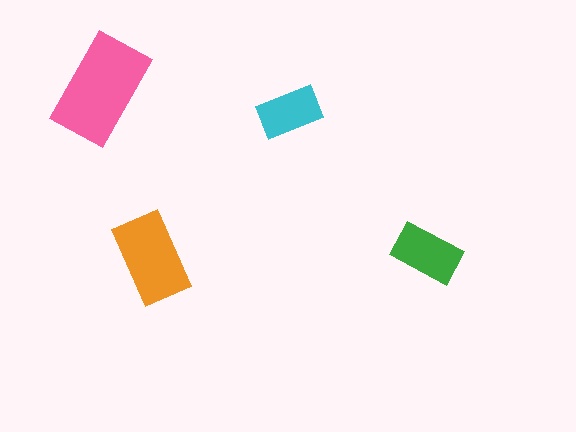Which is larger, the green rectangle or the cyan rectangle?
The green one.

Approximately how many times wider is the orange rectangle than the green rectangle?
About 1.5 times wider.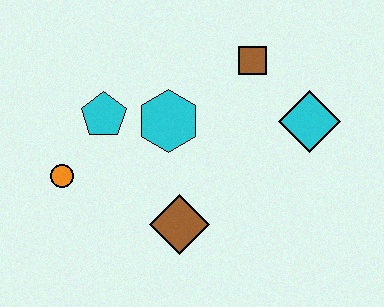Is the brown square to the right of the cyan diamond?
No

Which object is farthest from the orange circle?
The cyan diamond is farthest from the orange circle.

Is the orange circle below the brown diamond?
No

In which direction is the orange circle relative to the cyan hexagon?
The orange circle is to the left of the cyan hexagon.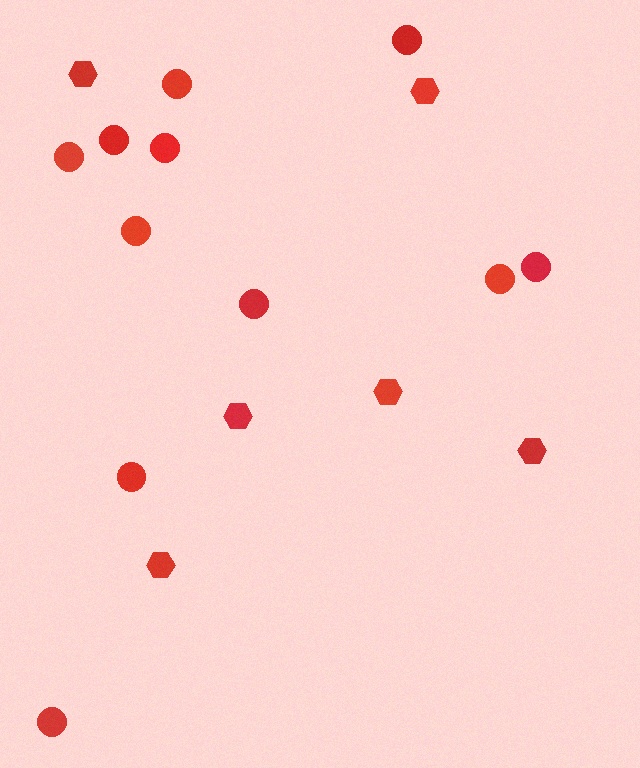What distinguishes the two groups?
There are 2 groups: one group of hexagons (6) and one group of circles (11).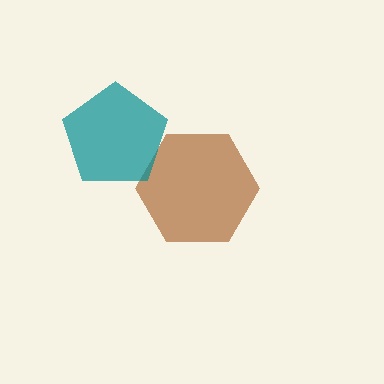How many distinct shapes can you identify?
There are 2 distinct shapes: a brown hexagon, a teal pentagon.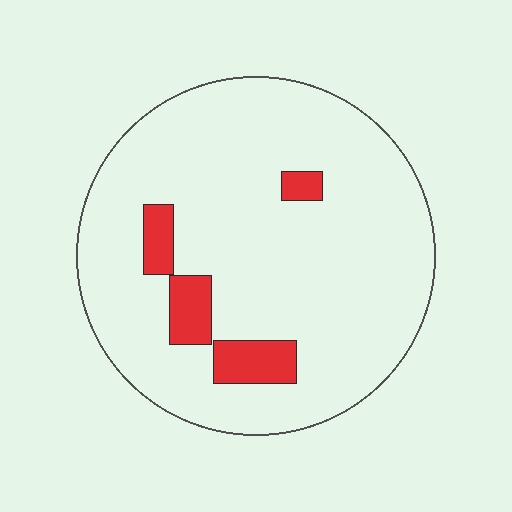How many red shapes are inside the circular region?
4.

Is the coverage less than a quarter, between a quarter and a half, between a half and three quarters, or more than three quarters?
Less than a quarter.